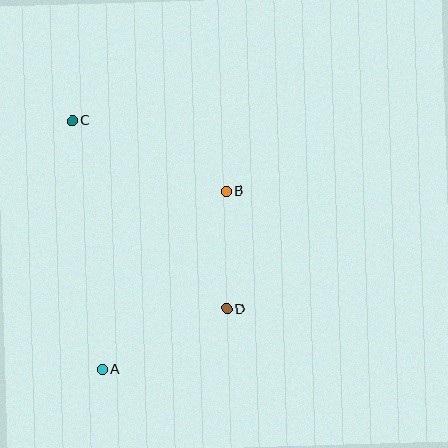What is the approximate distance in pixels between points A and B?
The distance between A and B is approximately 217 pixels.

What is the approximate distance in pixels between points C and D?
The distance between C and D is approximately 243 pixels.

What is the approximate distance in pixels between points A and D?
The distance between A and D is approximately 138 pixels.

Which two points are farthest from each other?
Points A and C are farthest from each other.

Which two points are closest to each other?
Points B and D are closest to each other.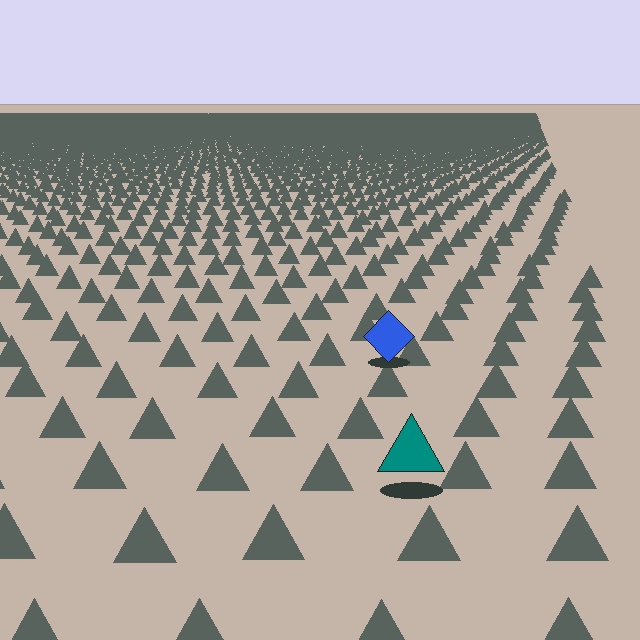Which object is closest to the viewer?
The teal triangle is closest. The texture marks near it are larger and more spread out.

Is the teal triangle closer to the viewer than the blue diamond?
Yes. The teal triangle is closer — you can tell from the texture gradient: the ground texture is coarser near it.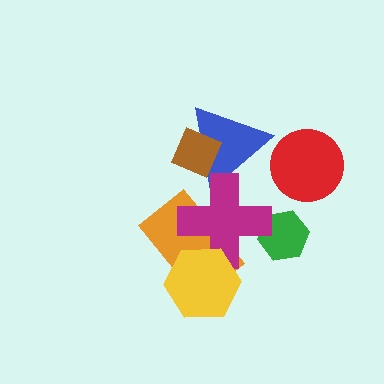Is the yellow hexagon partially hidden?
No, no other shape covers it.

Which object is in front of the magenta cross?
The yellow hexagon is in front of the magenta cross.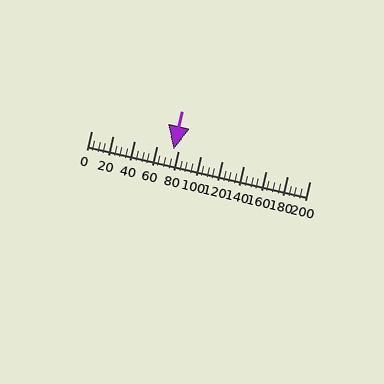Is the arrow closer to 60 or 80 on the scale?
The arrow is closer to 80.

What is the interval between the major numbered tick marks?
The major tick marks are spaced 20 units apart.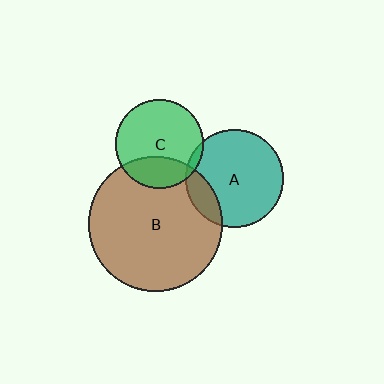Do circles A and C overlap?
Yes.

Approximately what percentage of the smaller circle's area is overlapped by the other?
Approximately 5%.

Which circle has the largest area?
Circle B (brown).